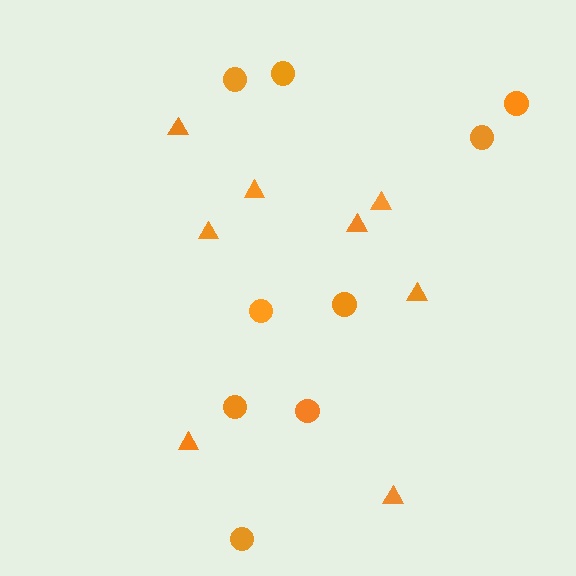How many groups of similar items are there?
There are 2 groups: one group of triangles (8) and one group of circles (9).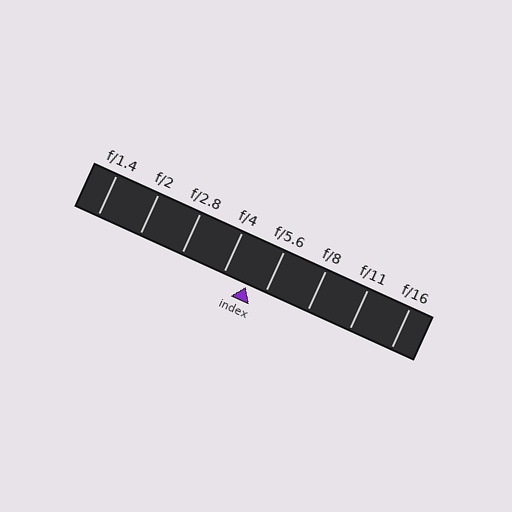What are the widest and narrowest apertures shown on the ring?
The widest aperture shown is f/1.4 and the narrowest is f/16.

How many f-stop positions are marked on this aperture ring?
There are 8 f-stop positions marked.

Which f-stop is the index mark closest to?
The index mark is closest to f/5.6.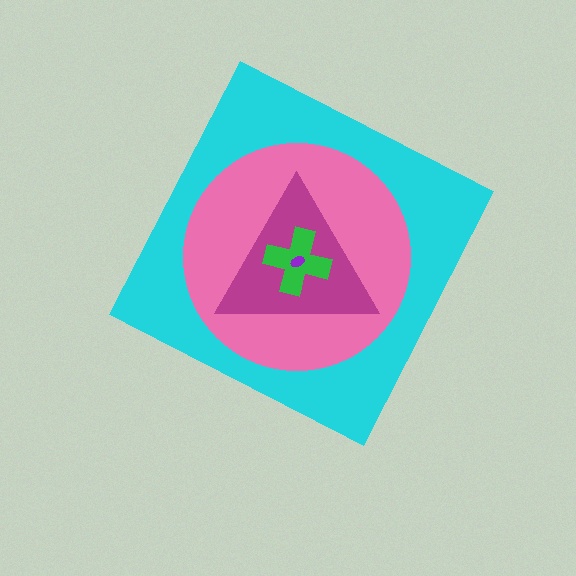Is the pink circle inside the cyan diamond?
Yes.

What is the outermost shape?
The cyan diamond.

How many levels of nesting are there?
5.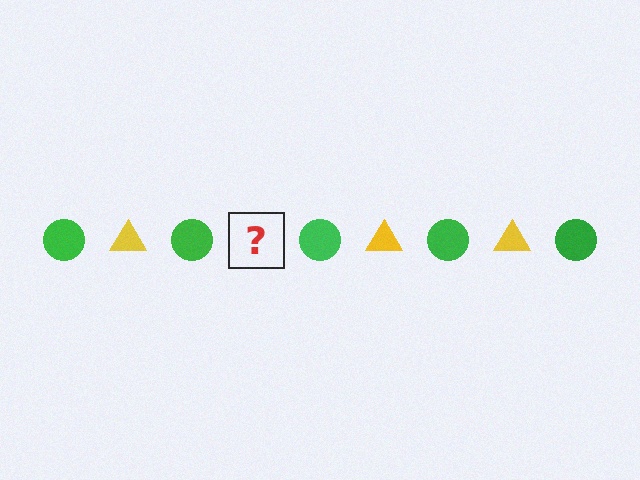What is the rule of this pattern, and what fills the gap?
The rule is that the pattern alternates between green circle and yellow triangle. The gap should be filled with a yellow triangle.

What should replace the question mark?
The question mark should be replaced with a yellow triangle.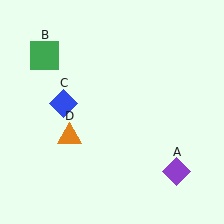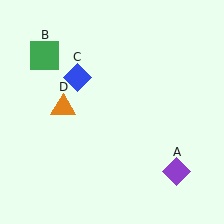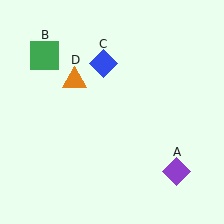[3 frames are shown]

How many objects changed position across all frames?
2 objects changed position: blue diamond (object C), orange triangle (object D).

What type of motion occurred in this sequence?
The blue diamond (object C), orange triangle (object D) rotated clockwise around the center of the scene.